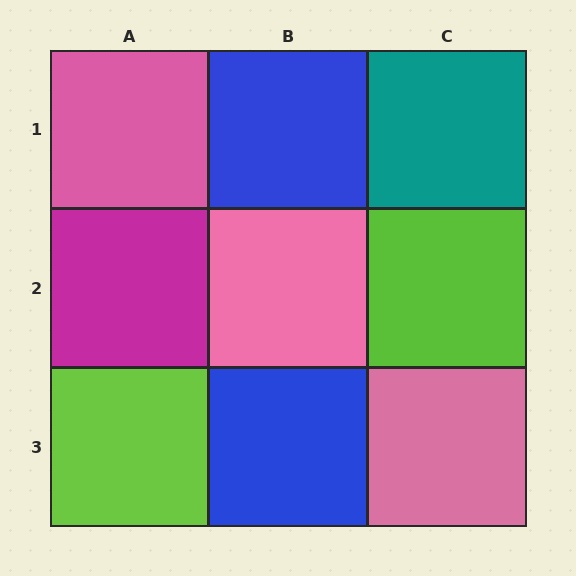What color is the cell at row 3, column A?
Lime.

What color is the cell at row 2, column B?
Pink.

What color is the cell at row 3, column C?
Pink.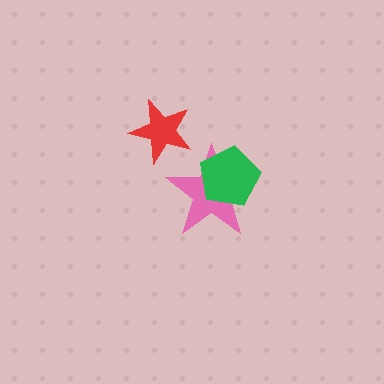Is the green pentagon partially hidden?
No, no other shape covers it.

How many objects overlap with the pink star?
1 object overlaps with the pink star.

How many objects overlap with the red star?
0 objects overlap with the red star.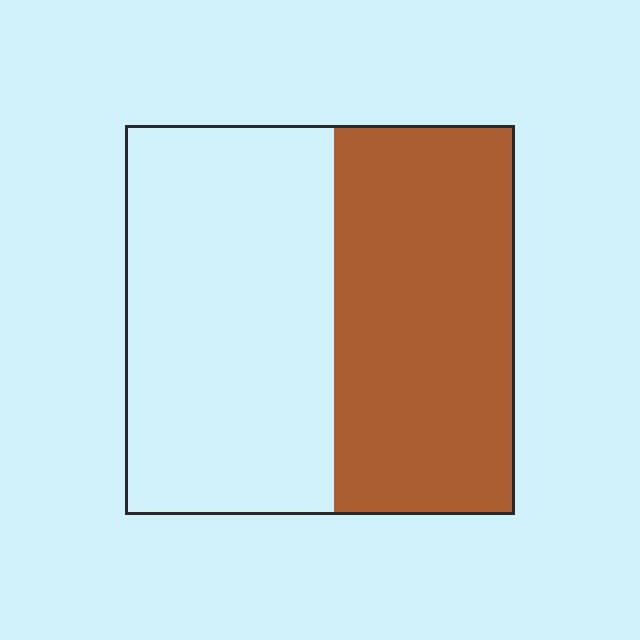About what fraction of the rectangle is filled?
About one half (1/2).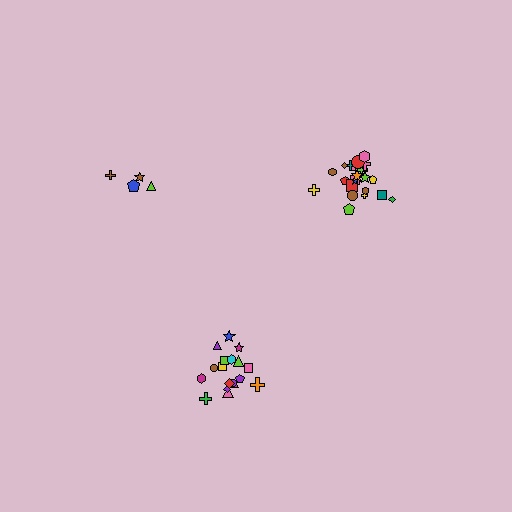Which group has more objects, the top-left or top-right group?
The top-right group.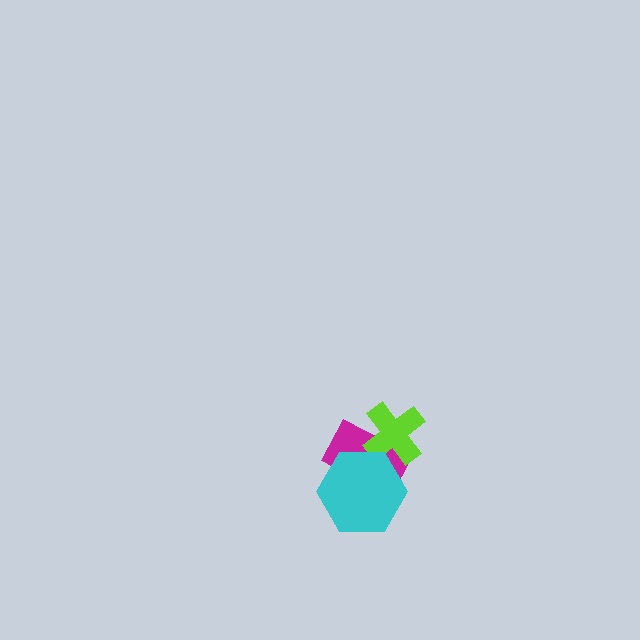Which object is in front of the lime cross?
The cyan hexagon is in front of the lime cross.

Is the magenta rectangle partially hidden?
Yes, it is partially covered by another shape.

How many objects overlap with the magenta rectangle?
2 objects overlap with the magenta rectangle.